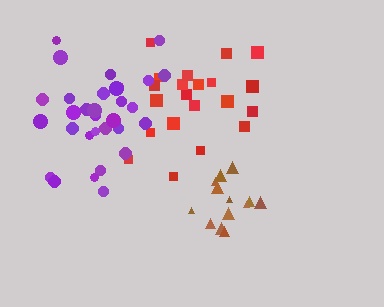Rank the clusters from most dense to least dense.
brown, red, purple.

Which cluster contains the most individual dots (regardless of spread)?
Purple (32).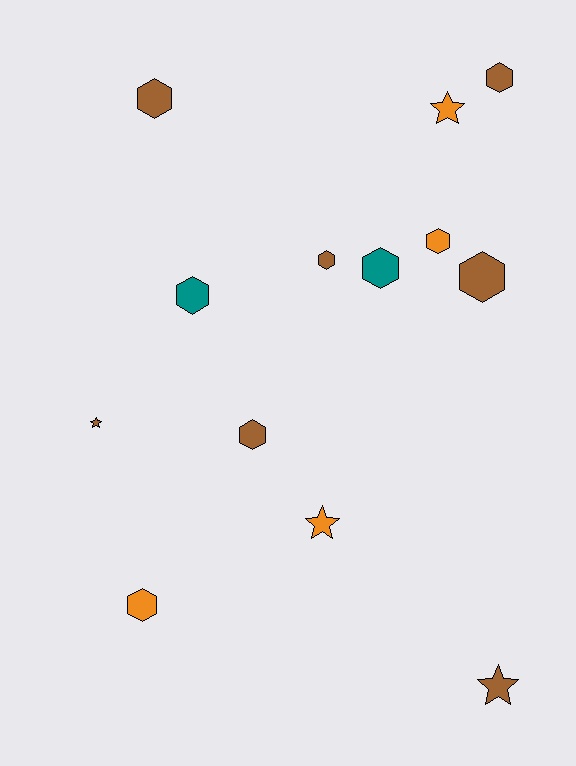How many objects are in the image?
There are 13 objects.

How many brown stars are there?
There are 2 brown stars.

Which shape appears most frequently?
Hexagon, with 9 objects.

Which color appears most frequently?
Brown, with 7 objects.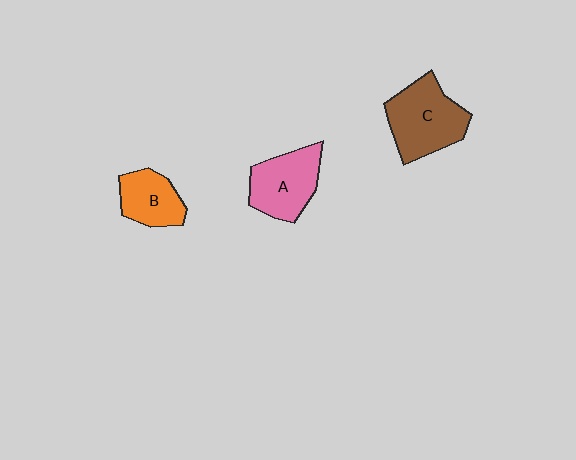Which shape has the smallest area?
Shape B (orange).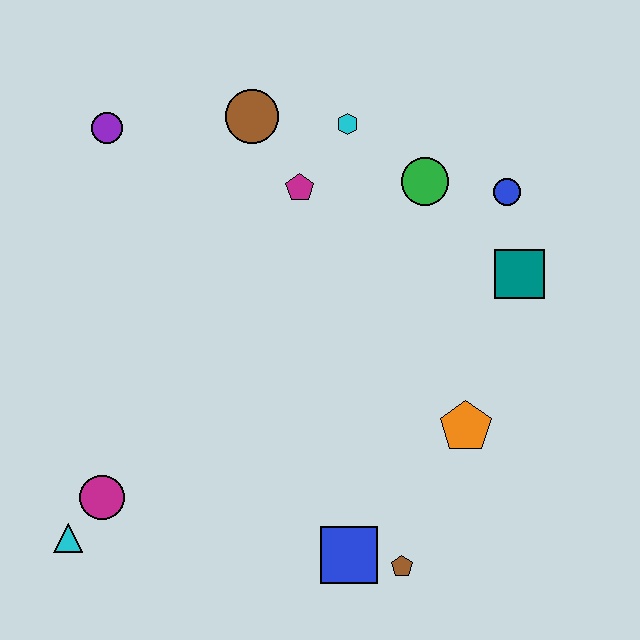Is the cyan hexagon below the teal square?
No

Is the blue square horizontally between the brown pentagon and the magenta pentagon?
Yes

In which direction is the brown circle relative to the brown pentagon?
The brown circle is above the brown pentagon.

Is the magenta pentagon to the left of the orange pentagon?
Yes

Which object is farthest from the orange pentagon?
The purple circle is farthest from the orange pentagon.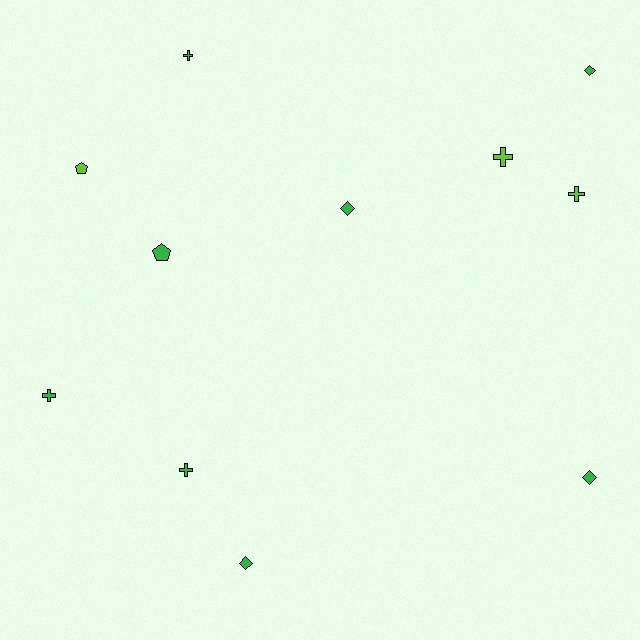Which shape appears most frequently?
Cross, with 5 objects.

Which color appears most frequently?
Green, with 8 objects.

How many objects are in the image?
There are 11 objects.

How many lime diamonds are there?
There are no lime diamonds.